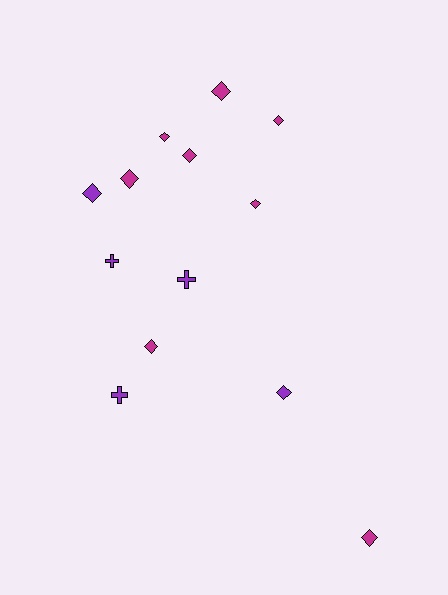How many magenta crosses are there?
There are no magenta crosses.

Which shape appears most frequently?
Diamond, with 10 objects.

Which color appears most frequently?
Magenta, with 8 objects.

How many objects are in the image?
There are 13 objects.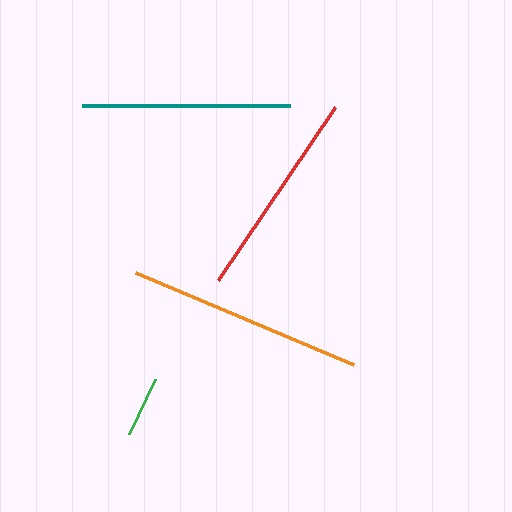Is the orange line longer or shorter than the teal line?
The orange line is longer than the teal line.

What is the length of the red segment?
The red segment is approximately 209 pixels long.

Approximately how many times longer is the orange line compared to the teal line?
The orange line is approximately 1.1 times the length of the teal line.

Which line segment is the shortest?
The green line is the shortest at approximately 61 pixels.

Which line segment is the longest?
The orange line is the longest at approximately 237 pixels.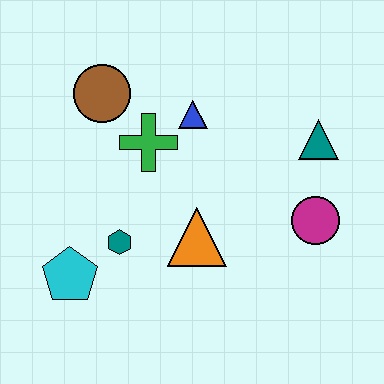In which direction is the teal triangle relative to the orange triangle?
The teal triangle is to the right of the orange triangle.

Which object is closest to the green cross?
The blue triangle is closest to the green cross.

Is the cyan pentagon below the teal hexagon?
Yes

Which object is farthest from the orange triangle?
The brown circle is farthest from the orange triangle.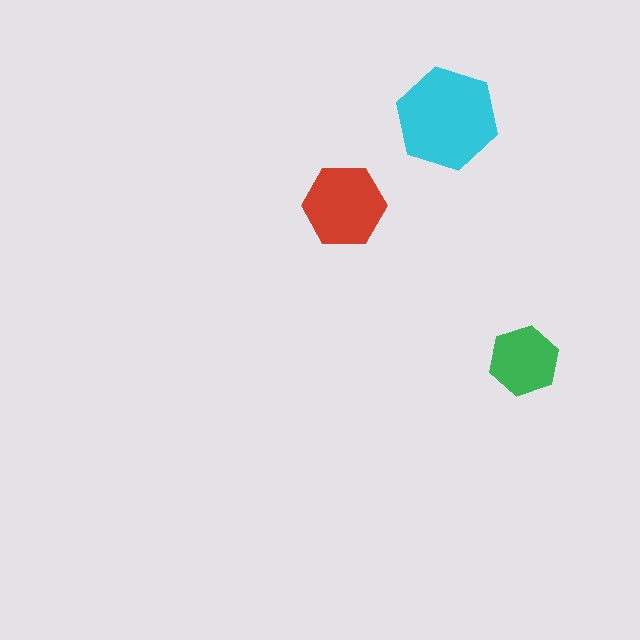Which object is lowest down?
The green hexagon is bottommost.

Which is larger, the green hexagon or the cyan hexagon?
The cyan one.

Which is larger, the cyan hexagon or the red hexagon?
The cyan one.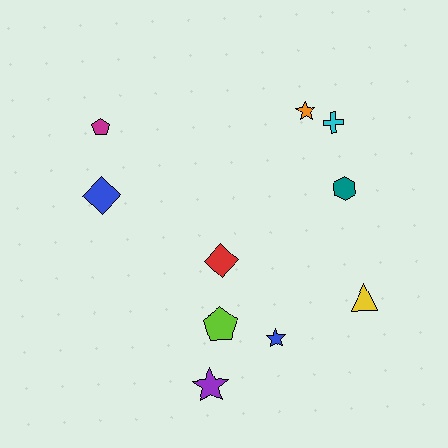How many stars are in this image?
There are 3 stars.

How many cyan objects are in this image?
There is 1 cyan object.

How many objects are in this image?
There are 10 objects.